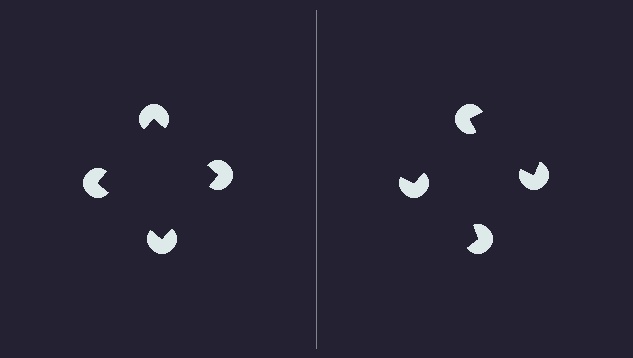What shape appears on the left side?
An illusory square.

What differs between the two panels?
The pac-man discs are positioned identically on both sides; only the wedge orientations differ. On the left they align to a square; on the right they are misaligned.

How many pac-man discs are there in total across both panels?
8 — 4 on each side.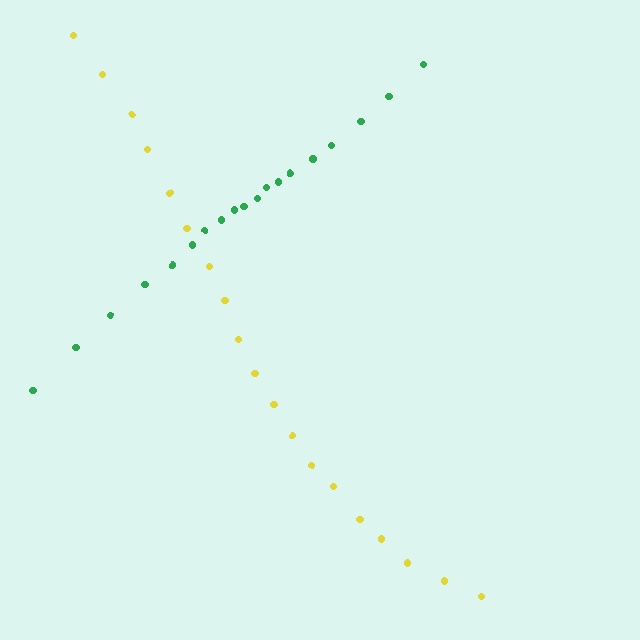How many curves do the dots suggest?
There are 2 distinct paths.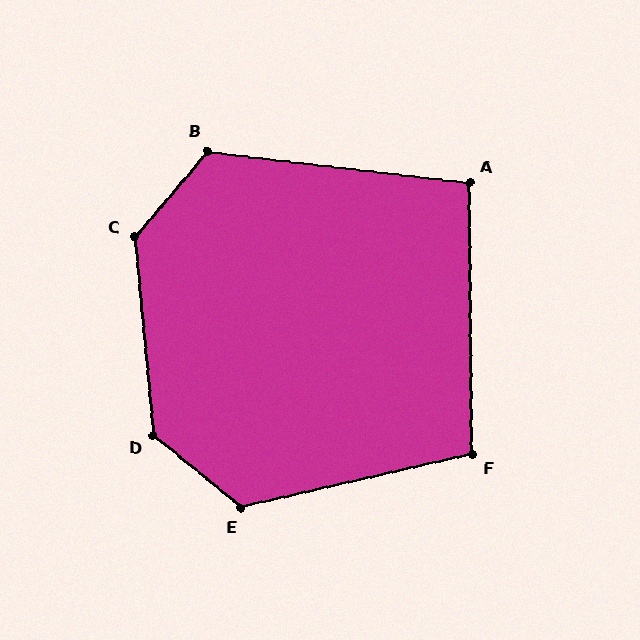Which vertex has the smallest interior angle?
A, at approximately 97 degrees.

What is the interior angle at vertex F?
Approximately 102 degrees (obtuse).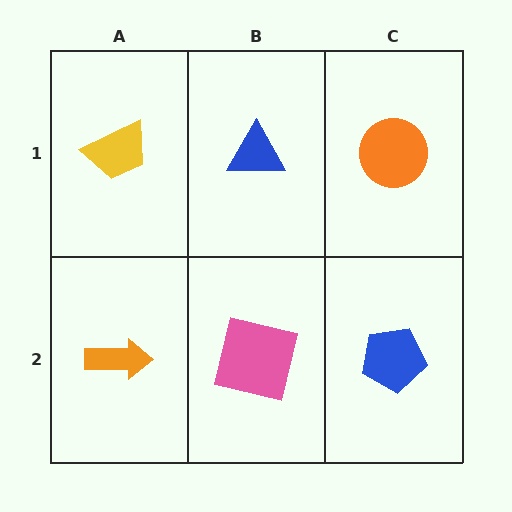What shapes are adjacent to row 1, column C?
A blue pentagon (row 2, column C), a blue triangle (row 1, column B).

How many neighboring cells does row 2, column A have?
2.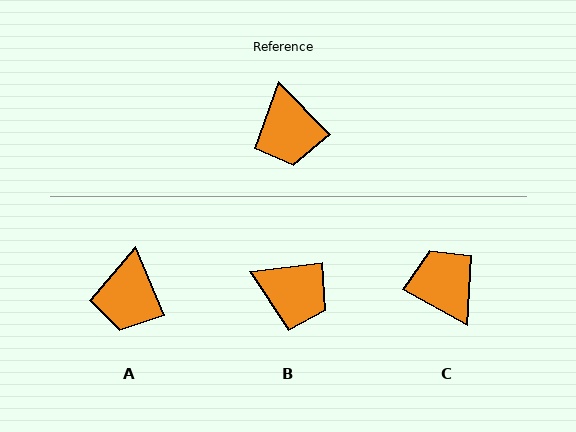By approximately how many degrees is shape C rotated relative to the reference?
Approximately 163 degrees clockwise.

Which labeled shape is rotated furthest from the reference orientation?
C, about 163 degrees away.